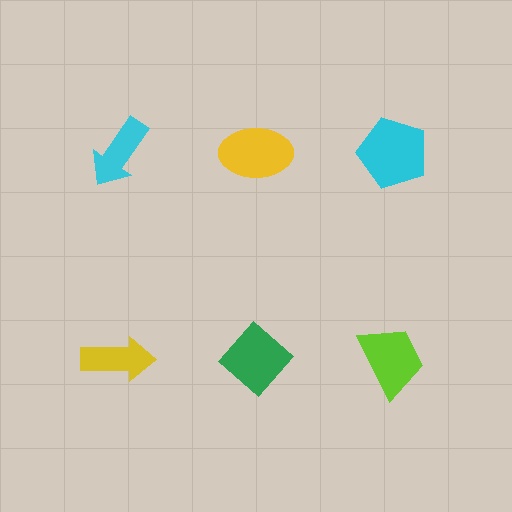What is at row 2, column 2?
A green diamond.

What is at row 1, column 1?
A cyan arrow.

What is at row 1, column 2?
A yellow ellipse.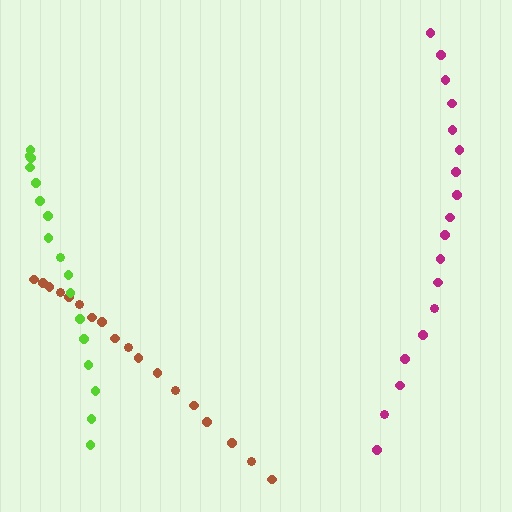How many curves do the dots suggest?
There are 3 distinct paths.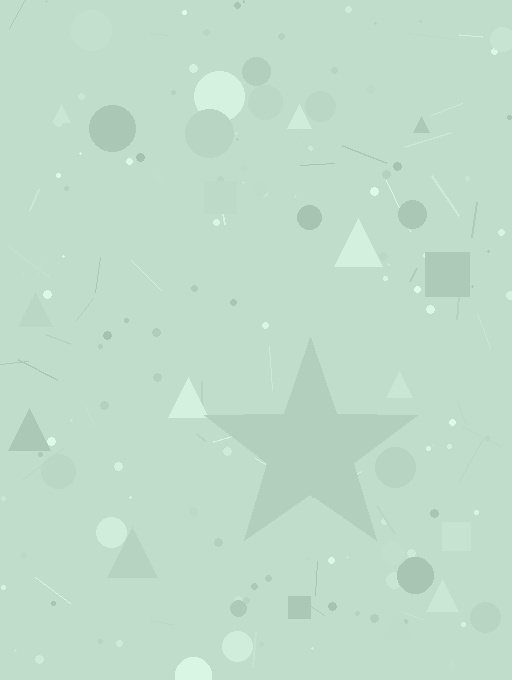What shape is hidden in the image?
A star is hidden in the image.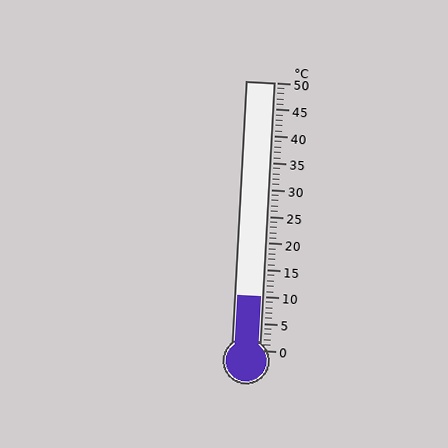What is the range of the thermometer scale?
The thermometer scale ranges from 0°C to 50°C.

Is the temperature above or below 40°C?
The temperature is below 40°C.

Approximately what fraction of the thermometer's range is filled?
The thermometer is filled to approximately 20% of its range.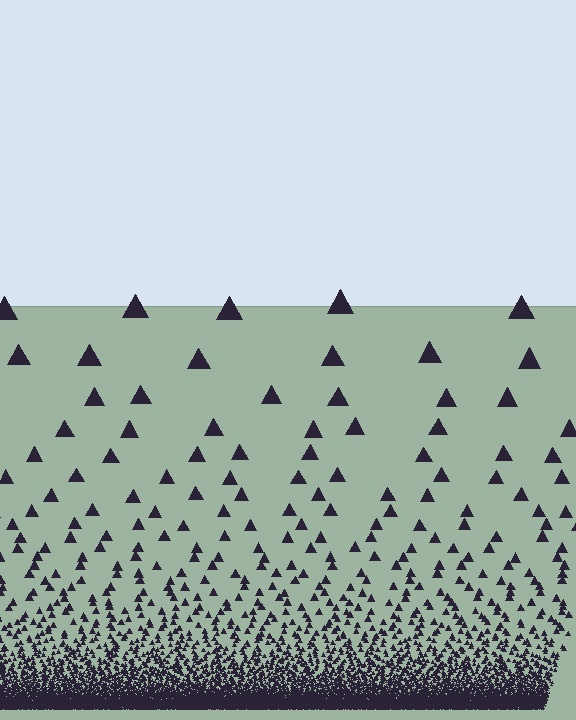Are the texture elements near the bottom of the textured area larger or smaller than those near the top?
Smaller. The gradient is inverted — elements near the bottom are smaller and denser.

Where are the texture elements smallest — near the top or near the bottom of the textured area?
Near the bottom.